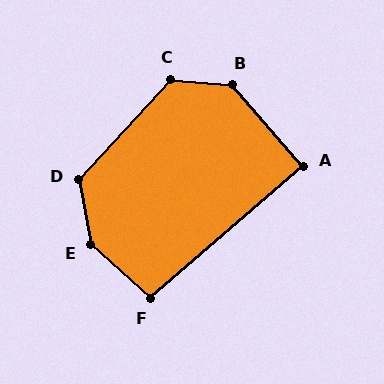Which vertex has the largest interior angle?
E, at approximately 142 degrees.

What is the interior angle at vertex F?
Approximately 97 degrees (obtuse).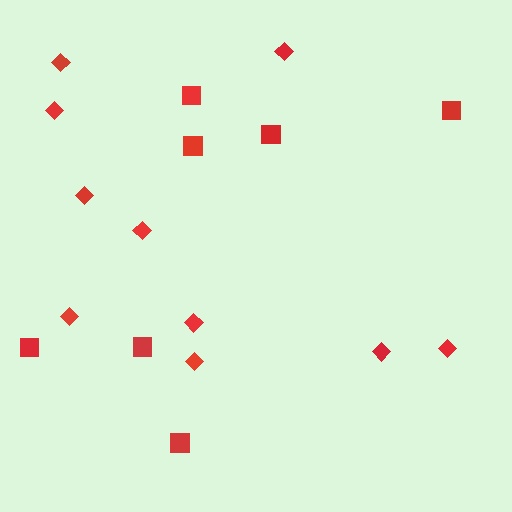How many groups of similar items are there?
There are 2 groups: one group of squares (7) and one group of diamonds (10).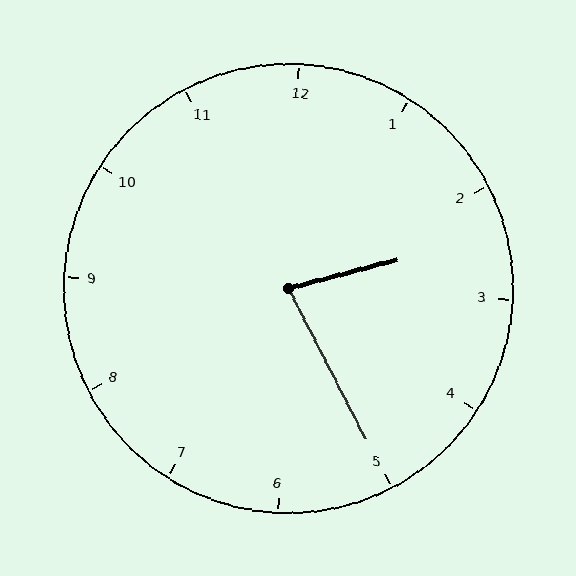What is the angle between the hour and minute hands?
Approximately 78 degrees.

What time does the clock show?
2:25.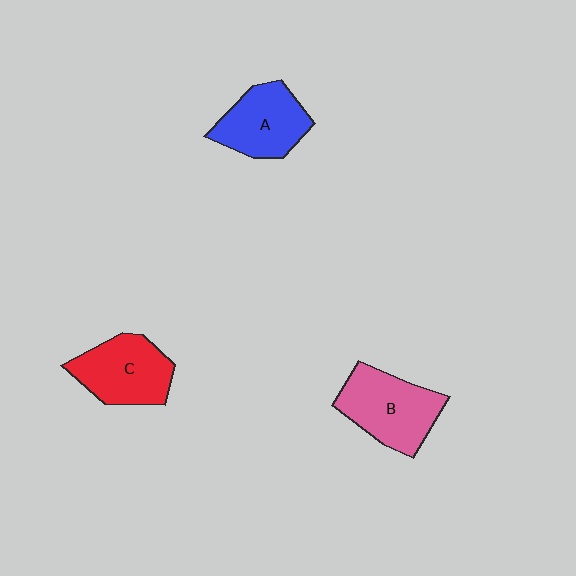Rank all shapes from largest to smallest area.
From largest to smallest: B (pink), C (red), A (blue).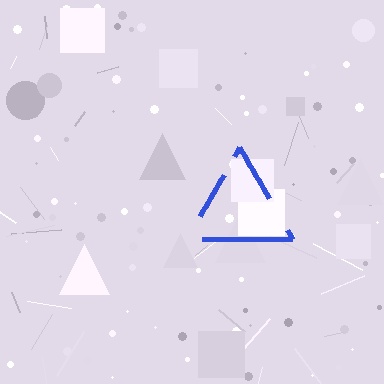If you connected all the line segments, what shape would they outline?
They would outline a triangle.